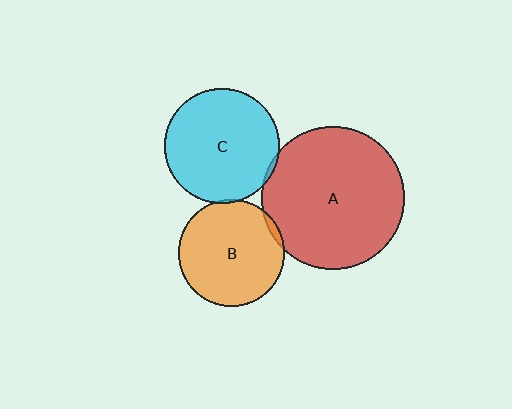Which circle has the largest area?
Circle A (red).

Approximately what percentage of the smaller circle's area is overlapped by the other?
Approximately 5%.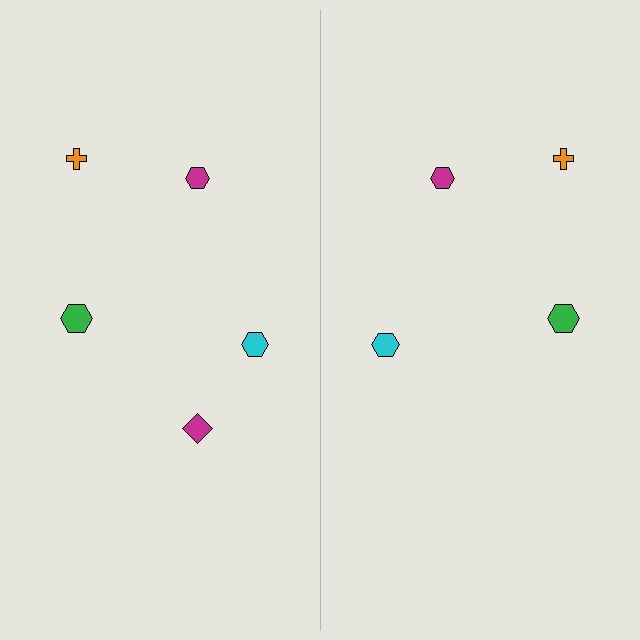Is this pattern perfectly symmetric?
No, the pattern is not perfectly symmetric. A magenta diamond is missing from the right side.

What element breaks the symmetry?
A magenta diamond is missing from the right side.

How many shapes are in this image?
There are 9 shapes in this image.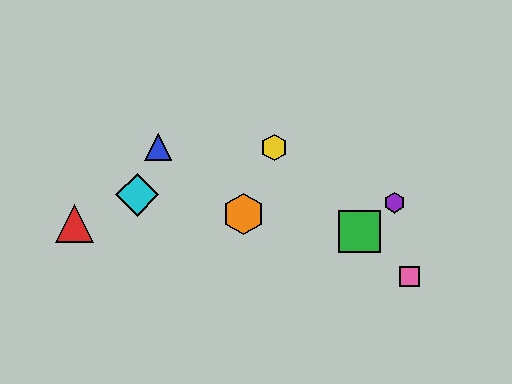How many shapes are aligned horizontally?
2 shapes (the blue triangle, the yellow hexagon) are aligned horizontally.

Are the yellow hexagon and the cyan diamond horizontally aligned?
No, the yellow hexagon is at y≈147 and the cyan diamond is at y≈195.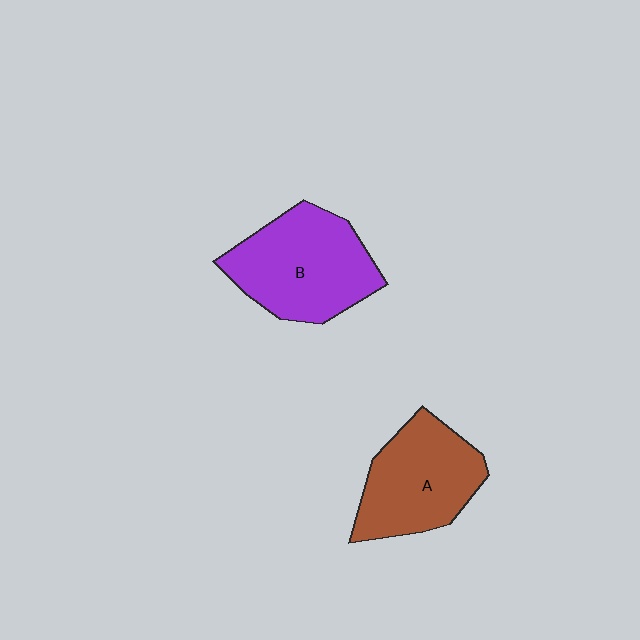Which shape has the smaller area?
Shape A (brown).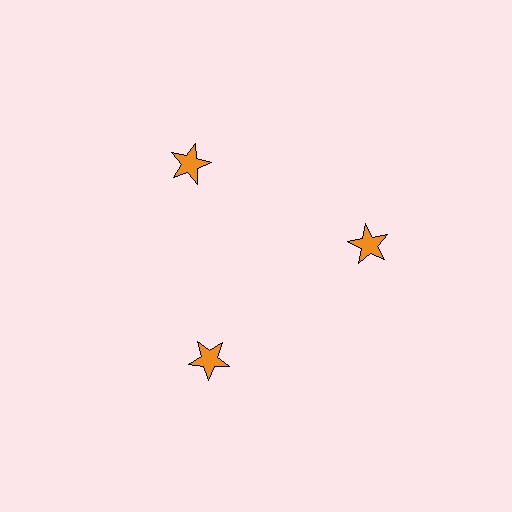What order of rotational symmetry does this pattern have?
This pattern has 3-fold rotational symmetry.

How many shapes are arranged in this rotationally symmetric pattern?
There are 3 shapes, arranged in 3 groups of 1.